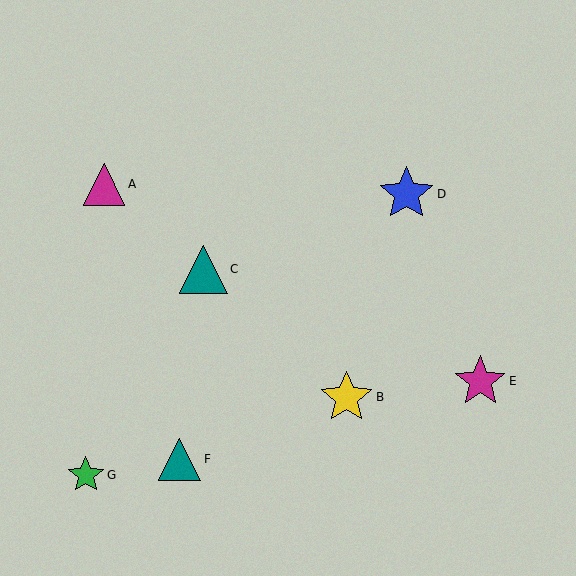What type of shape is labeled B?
Shape B is a yellow star.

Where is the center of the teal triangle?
The center of the teal triangle is at (204, 269).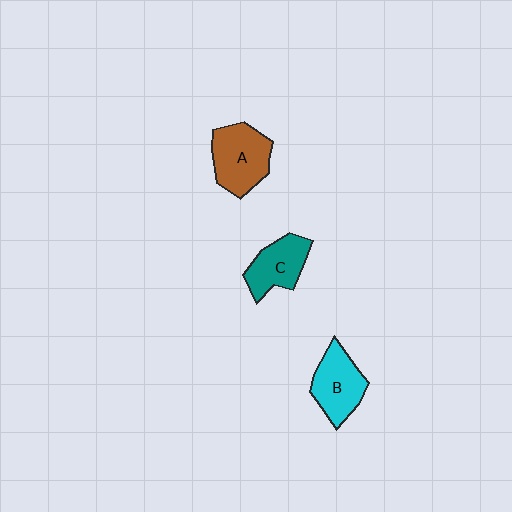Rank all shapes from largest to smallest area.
From largest to smallest: A (brown), B (cyan), C (teal).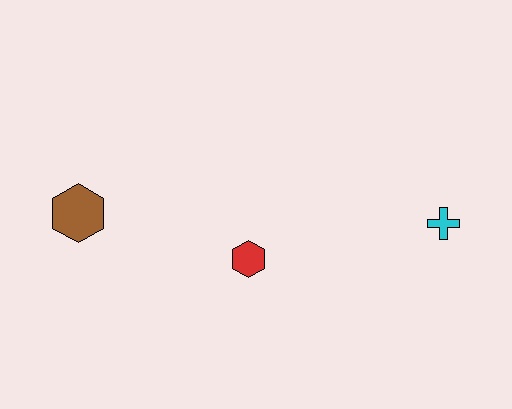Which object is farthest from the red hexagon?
The cyan cross is farthest from the red hexagon.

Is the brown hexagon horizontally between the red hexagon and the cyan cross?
No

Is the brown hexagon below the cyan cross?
No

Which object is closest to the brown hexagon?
The red hexagon is closest to the brown hexagon.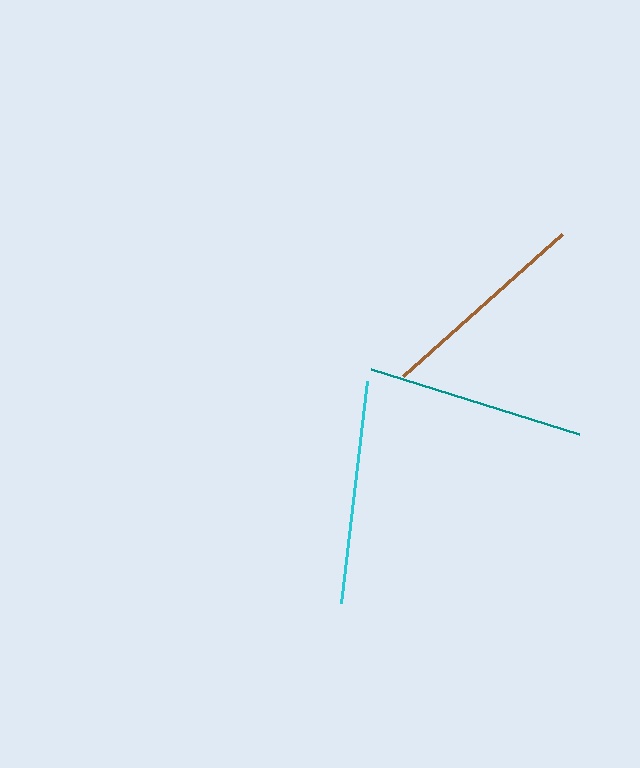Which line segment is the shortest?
The brown line is the shortest at approximately 213 pixels.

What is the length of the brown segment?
The brown segment is approximately 213 pixels long.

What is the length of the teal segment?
The teal segment is approximately 218 pixels long.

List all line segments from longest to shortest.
From longest to shortest: cyan, teal, brown.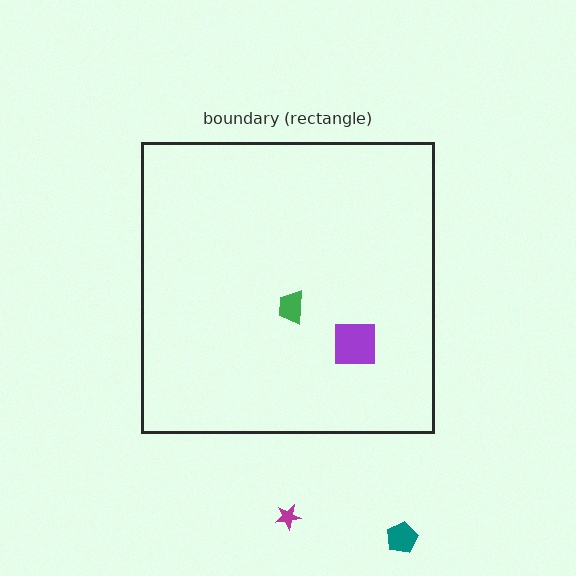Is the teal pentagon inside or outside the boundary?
Outside.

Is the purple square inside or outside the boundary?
Inside.